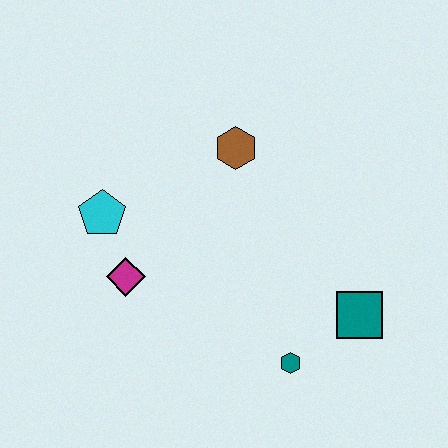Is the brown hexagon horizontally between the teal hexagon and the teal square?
No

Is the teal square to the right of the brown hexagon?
Yes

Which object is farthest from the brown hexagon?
The teal hexagon is farthest from the brown hexagon.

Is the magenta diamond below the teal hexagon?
No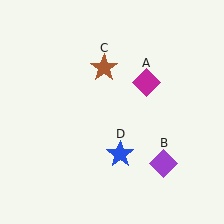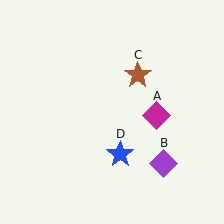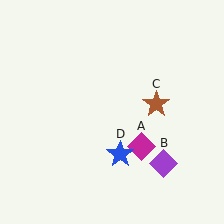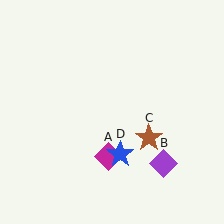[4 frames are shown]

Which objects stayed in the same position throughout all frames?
Purple diamond (object B) and blue star (object D) remained stationary.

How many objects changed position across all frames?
2 objects changed position: magenta diamond (object A), brown star (object C).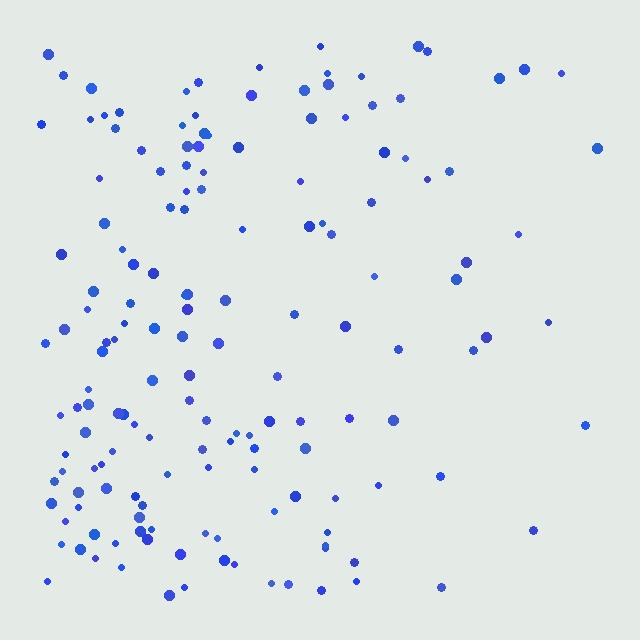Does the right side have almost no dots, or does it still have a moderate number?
Still a moderate number, just noticeably fewer than the left.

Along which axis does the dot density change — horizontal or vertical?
Horizontal.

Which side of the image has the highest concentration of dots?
The left.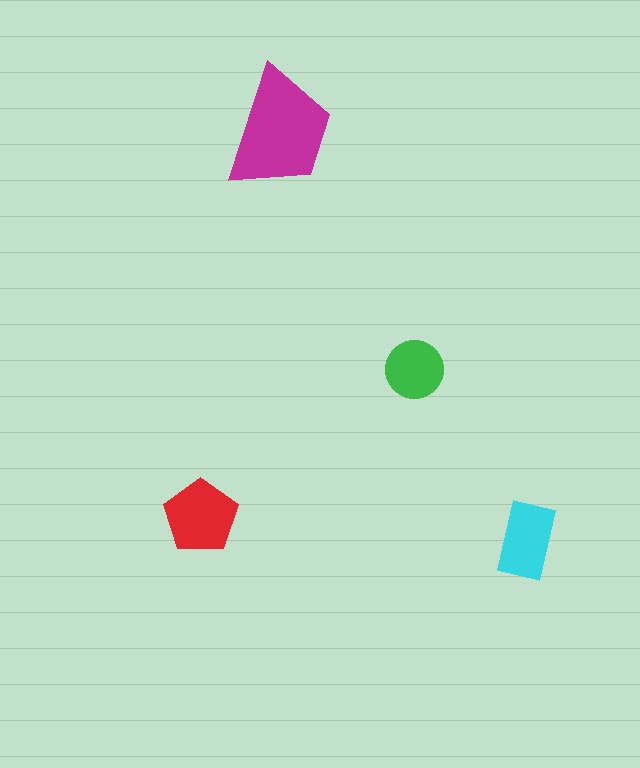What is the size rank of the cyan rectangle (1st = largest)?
3rd.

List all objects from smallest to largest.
The green circle, the cyan rectangle, the red pentagon, the magenta trapezoid.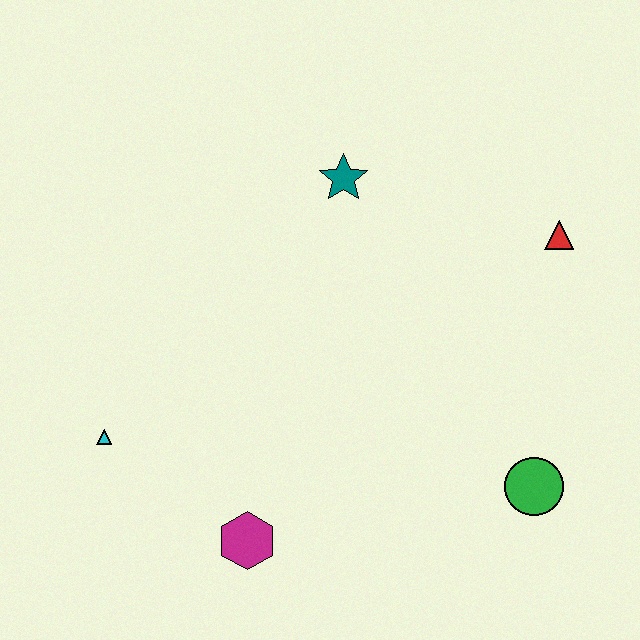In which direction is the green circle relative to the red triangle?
The green circle is below the red triangle.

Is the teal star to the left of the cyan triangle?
No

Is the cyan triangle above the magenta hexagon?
Yes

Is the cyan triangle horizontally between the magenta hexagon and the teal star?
No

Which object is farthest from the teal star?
The magenta hexagon is farthest from the teal star.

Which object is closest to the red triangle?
The teal star is closest to the red triangle.